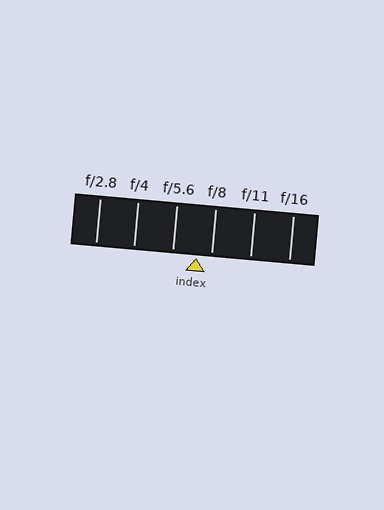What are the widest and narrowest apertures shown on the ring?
The widest aperture shown is f/2.8 and the narrowest is f/16.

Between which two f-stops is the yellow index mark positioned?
The index mark is between f/5.6 and f/8.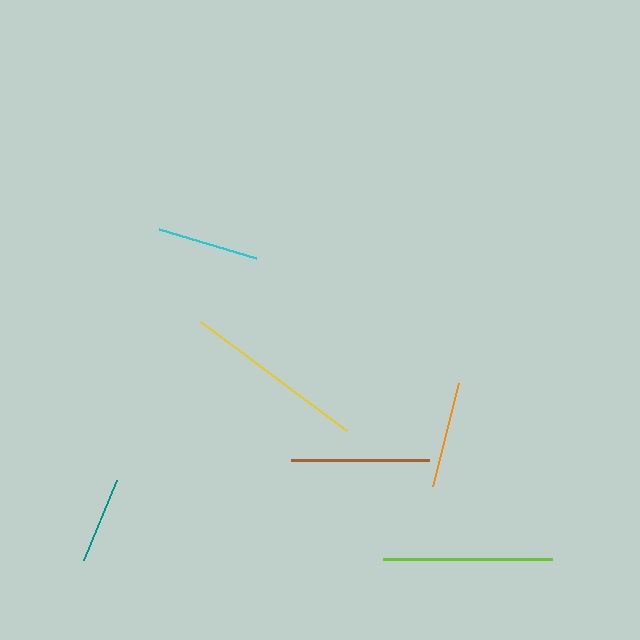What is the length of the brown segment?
The brown segment is approximately 137 pixels long.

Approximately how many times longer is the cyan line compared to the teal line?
The cyan line is approximately 1.2 times the length of the teal line.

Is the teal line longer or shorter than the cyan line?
The cyan line is longer than the teal line.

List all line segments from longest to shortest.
From longest to shortest: yellow, lime, brown, orange, cyan, teal.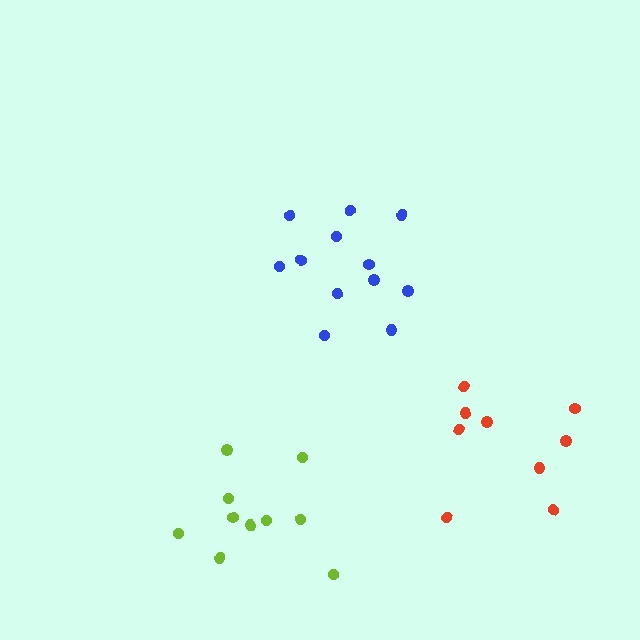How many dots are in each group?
Group 1: 12 dots, Group 2: 10 dots, Group 3: 9 dots (31 total).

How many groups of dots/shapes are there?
There are 3 groups.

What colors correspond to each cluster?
The clusters are colored: blue, lime, red.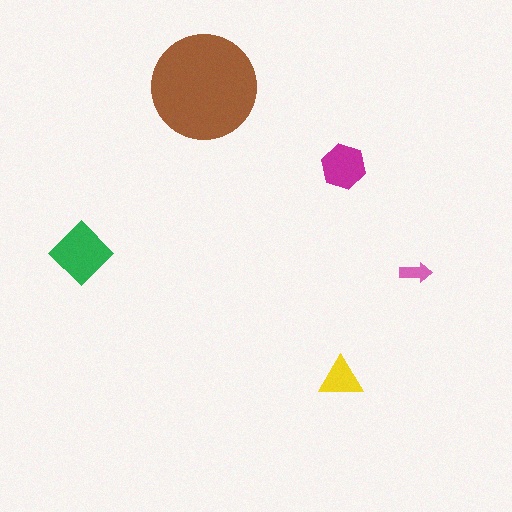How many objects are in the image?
There are 5 objects in the image.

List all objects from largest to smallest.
The brown circle, the green diamond, the magenta hexagon, the yellow triangle, the pink arrow.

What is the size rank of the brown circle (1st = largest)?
1st.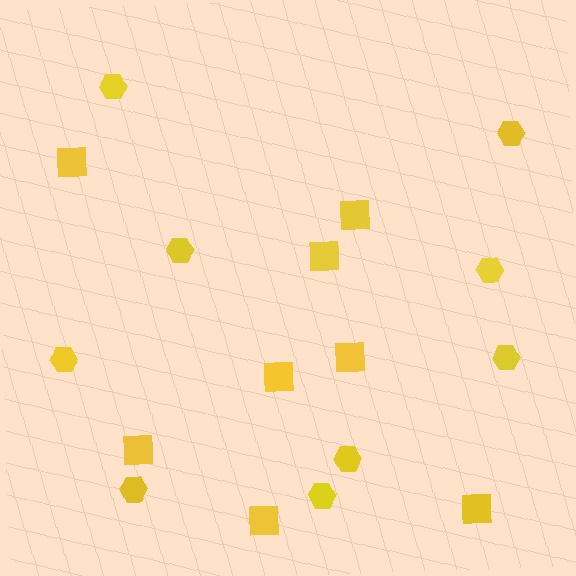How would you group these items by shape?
There are 2 groups: one group of hexagons (9) and one group of squares (8).